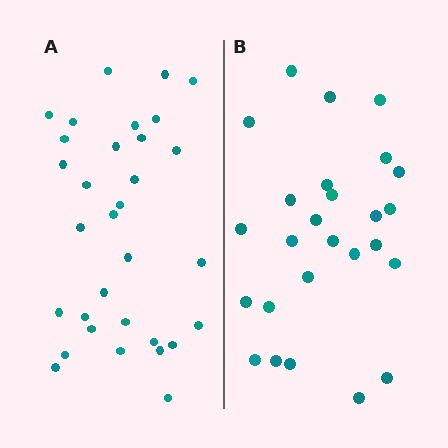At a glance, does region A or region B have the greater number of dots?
Region A (the left region) has more dots.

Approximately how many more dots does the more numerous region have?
Region A has about 6 more dots than region B.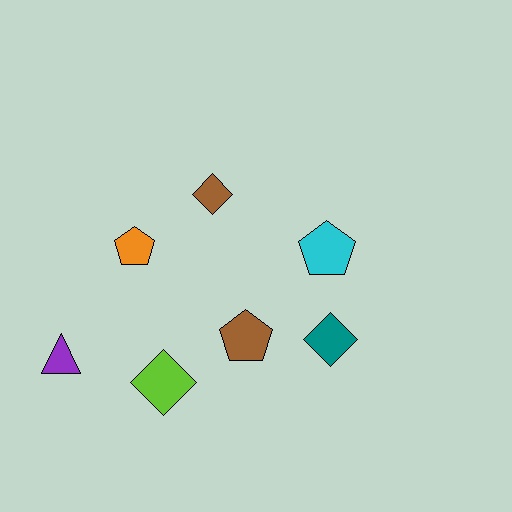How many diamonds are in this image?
There are 3 diamonds.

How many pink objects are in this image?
There are no pink objects.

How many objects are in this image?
There are 7 objects.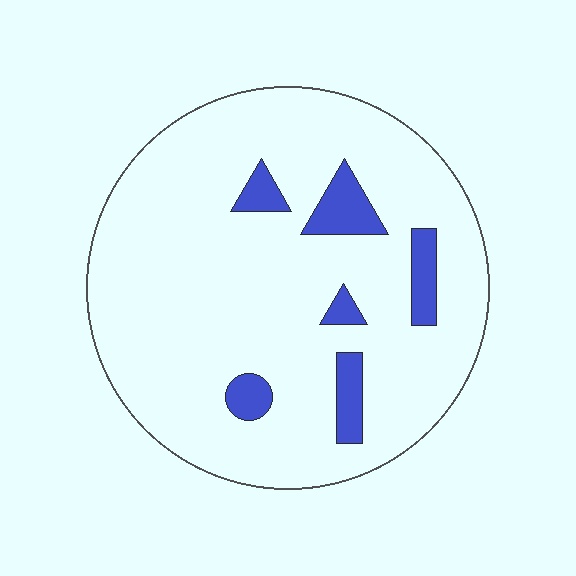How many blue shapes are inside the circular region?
6.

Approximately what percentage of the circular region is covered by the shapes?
Approximately 10%.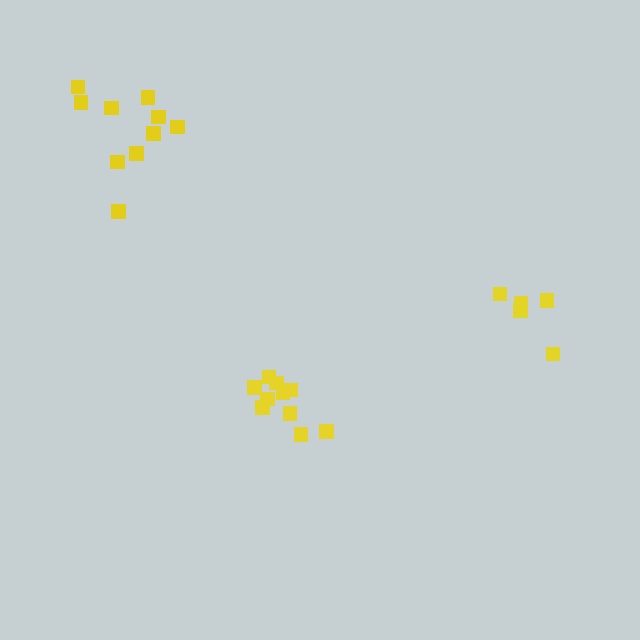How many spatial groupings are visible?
There are 3 spatial groupings.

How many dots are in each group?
Group 1: 5 dots, Group 2: 10 dots, Group 3: 10 dots (25 total).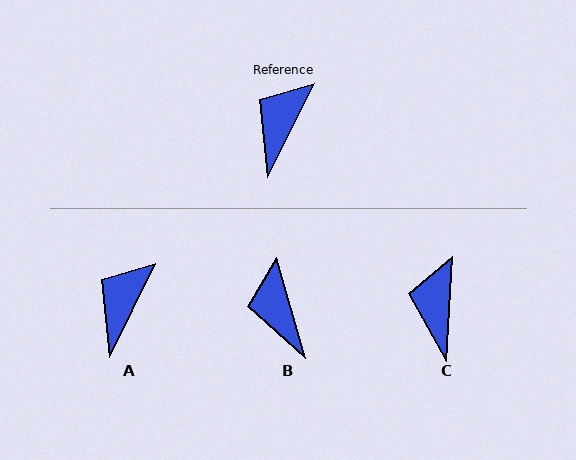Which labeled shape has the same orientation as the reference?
A.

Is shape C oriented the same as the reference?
No, it is off by about 23 degrees.